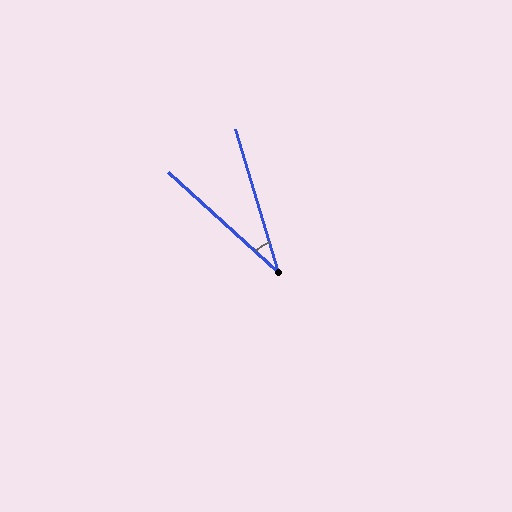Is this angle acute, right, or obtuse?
It is acute.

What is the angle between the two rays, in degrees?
Approximately 31 degrees.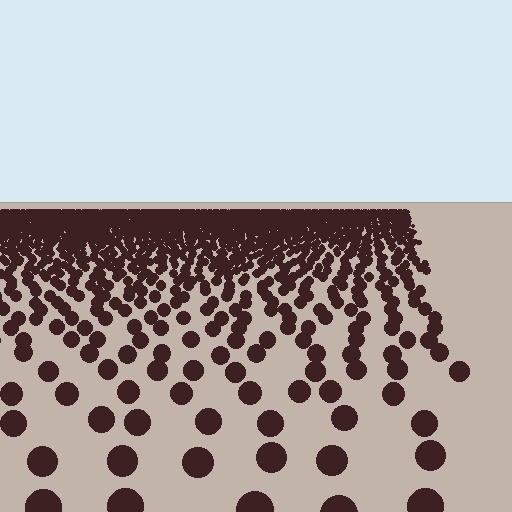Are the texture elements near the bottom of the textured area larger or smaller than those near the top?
Larger. Near the bottom, elements are closer to the viewer and appear at a bigger on-screen size.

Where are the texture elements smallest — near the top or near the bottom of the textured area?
Near the top.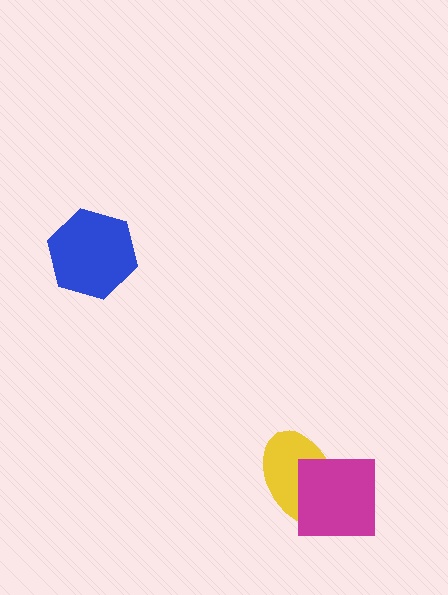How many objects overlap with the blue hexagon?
0 objects overlap with the blue hexagon.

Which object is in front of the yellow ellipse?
The magenta square is in front of the yellow ellipse.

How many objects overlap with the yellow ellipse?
1 object overlaps with the yellow ellipse.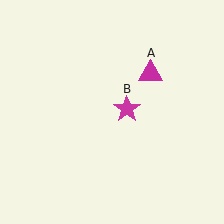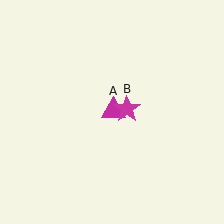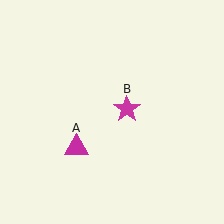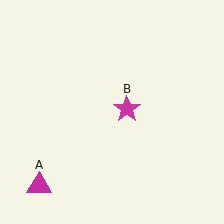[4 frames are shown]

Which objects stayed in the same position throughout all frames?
Magenta star (object B) remained stationary.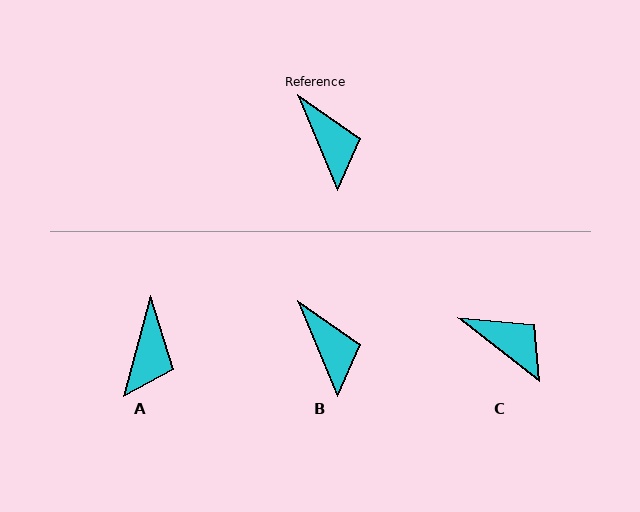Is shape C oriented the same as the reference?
No, it is off by about 29 degrees.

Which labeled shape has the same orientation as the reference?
B.